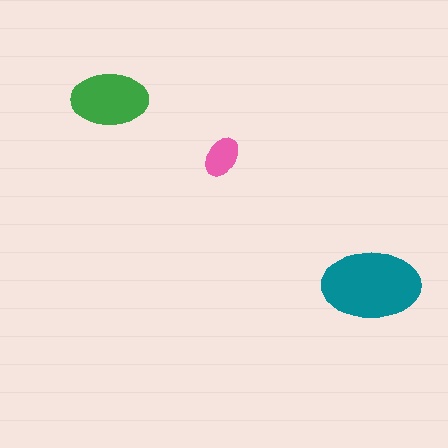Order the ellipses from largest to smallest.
the teal one, the green one, the pink one.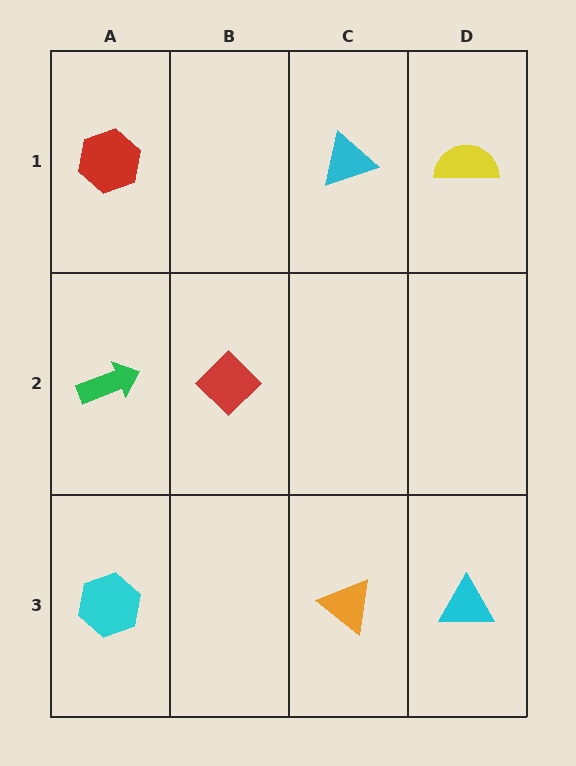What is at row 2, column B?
A red diamond.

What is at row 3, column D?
A cyan triangle.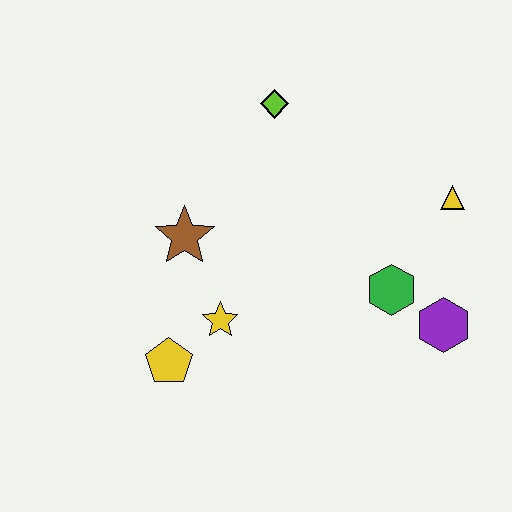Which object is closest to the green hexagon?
The purple hexagon is closest to the green hexagon.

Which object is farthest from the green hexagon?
The yellow pentagon is farthest from the green hexagon.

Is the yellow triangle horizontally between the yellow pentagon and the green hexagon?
No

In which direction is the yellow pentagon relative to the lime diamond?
The yellow pentagon is below the lime diamond.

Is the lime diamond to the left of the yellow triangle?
Yes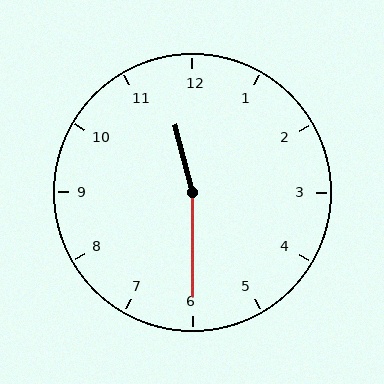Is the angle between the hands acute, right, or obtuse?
It is obtuse.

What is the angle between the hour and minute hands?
Approximately 165 degrees.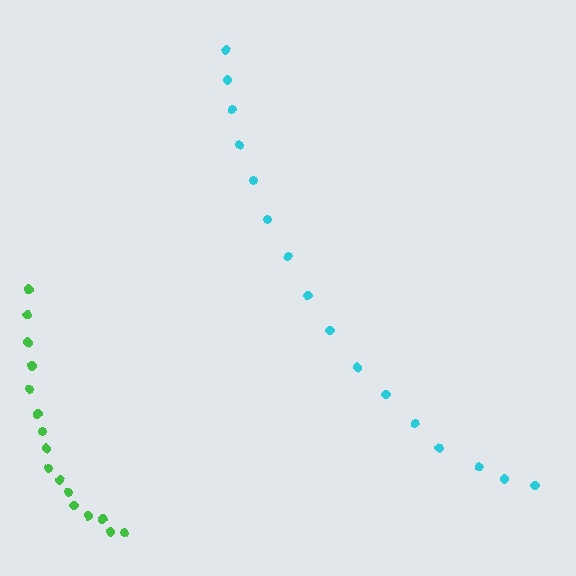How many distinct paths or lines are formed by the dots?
There are 2 distinct paths.